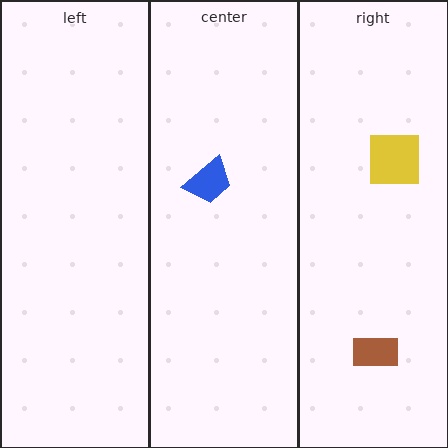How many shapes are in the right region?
2.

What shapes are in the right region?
The brown rectangle, the yellow square.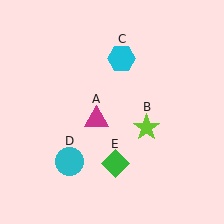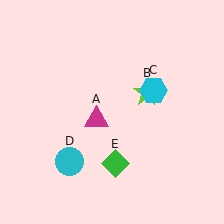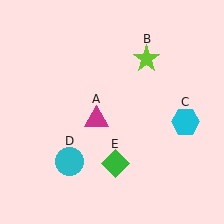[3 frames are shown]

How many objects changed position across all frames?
2 objects changed position: lime star (object B), cyan hexagon (object C).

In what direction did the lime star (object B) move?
The lime star (object B) moved up.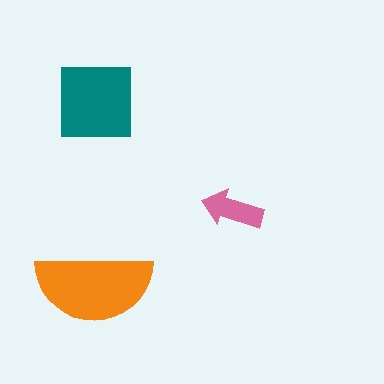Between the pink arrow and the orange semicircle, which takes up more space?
The orange semicircle.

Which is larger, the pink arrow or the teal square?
The teal square.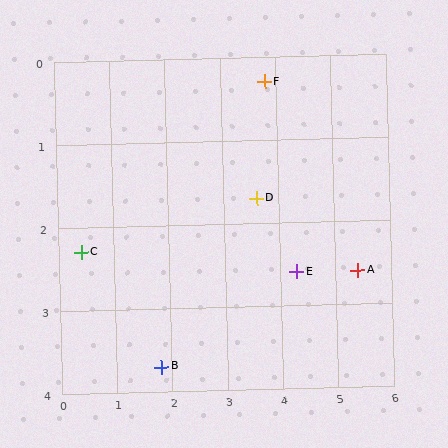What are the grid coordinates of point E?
Point E is at approximately (4.3, 2.6).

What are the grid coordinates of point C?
Point C is at approximately (0.4, 2.3).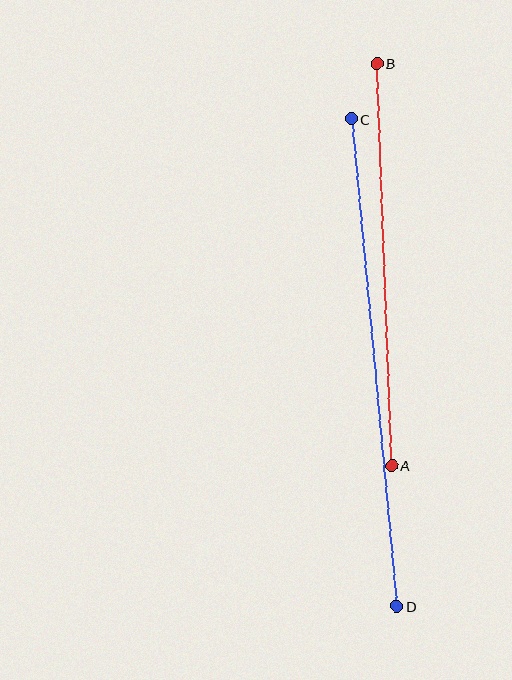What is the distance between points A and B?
The distance is approximately 402 pixels.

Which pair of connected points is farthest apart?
Points C and D are farthest apart.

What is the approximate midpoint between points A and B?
The midpoint is at approximately (384, 265) pixels.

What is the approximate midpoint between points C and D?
The midpoint is at approximately (374, 363) pixels.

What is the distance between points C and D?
The distance is approximately 490 pixels.